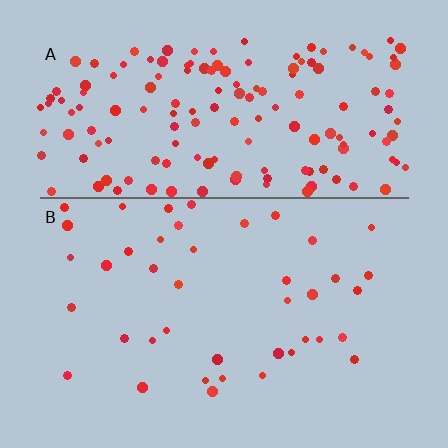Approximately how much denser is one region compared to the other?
Approximately 3.9× — region A over region B.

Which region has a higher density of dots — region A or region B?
A (the top).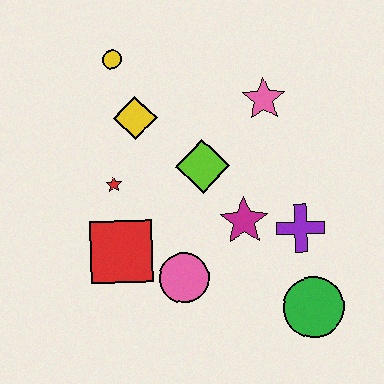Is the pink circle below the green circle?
No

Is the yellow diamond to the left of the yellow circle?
No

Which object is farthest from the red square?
The pink star is farthest from the red square.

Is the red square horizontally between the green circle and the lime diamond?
No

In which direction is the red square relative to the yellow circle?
The red square is below the yellow circle.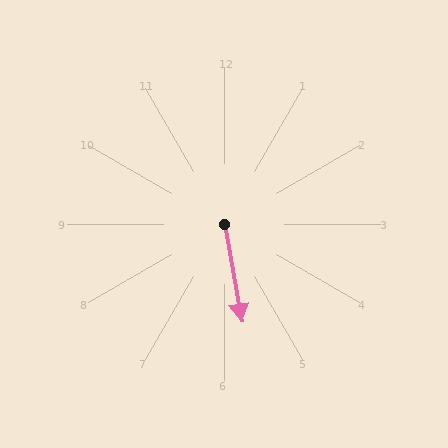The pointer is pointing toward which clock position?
Roughly 6 o'clock.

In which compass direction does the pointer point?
South.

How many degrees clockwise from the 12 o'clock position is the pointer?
Approximately 170 degrees.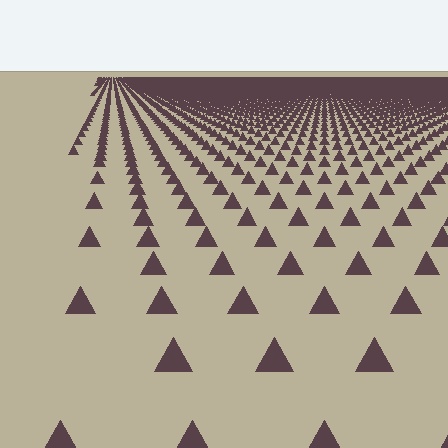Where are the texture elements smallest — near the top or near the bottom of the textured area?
Near the top.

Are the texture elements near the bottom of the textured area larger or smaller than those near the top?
Larger. Near the bottom, elements are closer to the viewer and appear at a bigger on-screen size.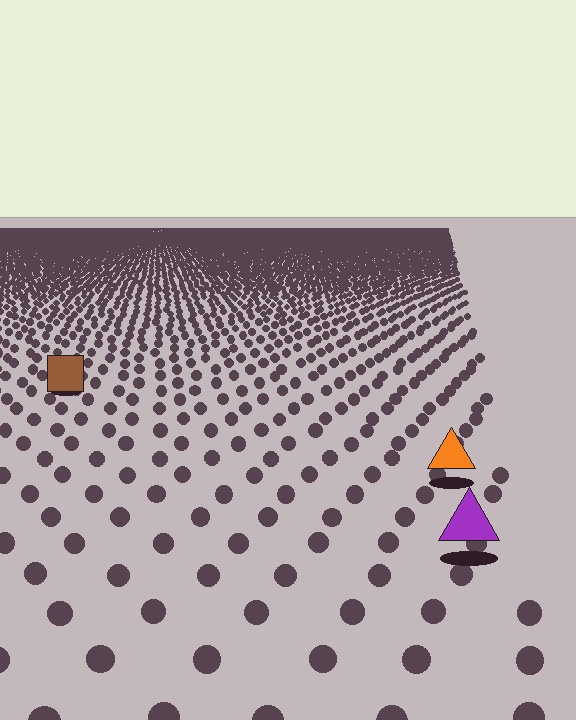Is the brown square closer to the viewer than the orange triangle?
No. The orange triangle is closer — you can tell from the texture gradient: the ground texture is coarser near it.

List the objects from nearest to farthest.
From nearest to farthest: the purple triangle, the orange triangle, the brown square.